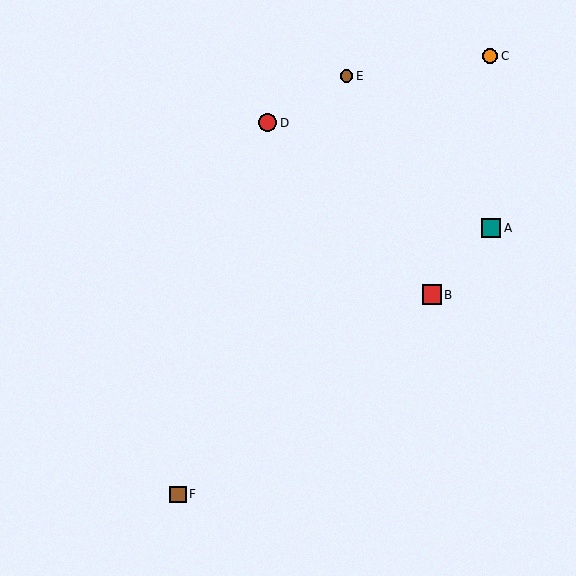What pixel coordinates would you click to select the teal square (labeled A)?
Click at (491, 228) to select the teal square A.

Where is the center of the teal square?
The center of the teal square is at (491, 228).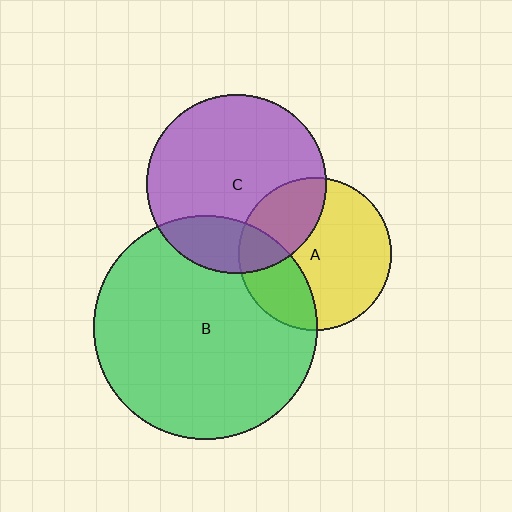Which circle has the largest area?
Circle B (green).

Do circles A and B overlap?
Yes.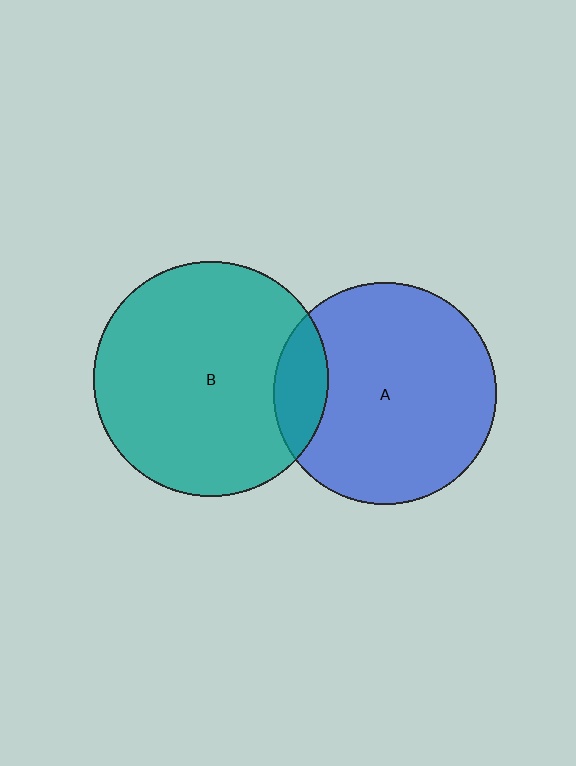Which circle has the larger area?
Circle B (teal).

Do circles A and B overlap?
Yes.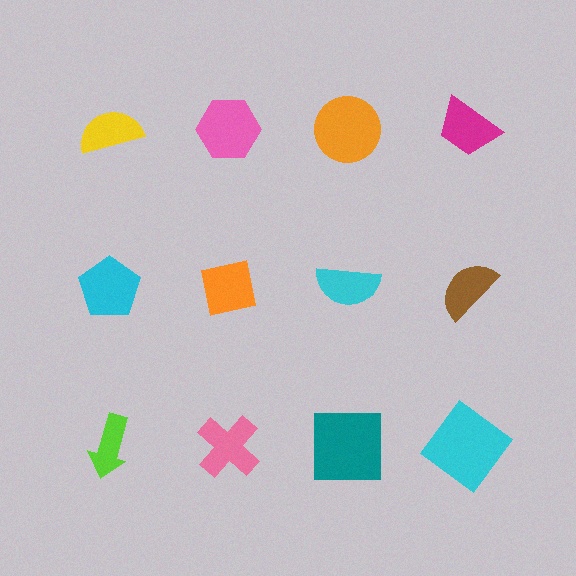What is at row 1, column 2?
A pink hexagon.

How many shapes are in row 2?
4 shapes.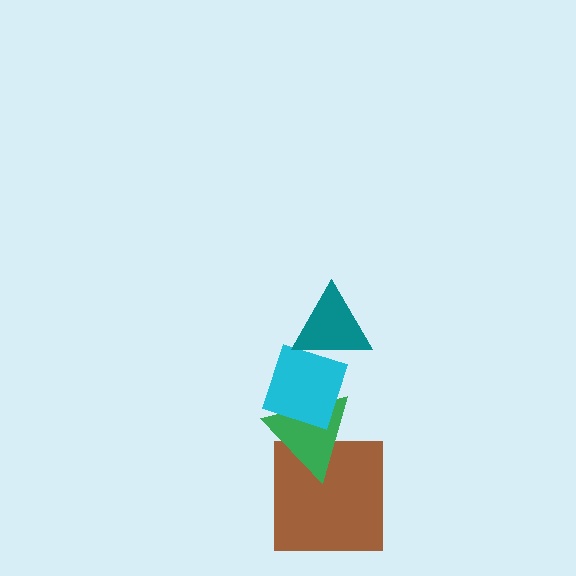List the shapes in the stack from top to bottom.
From top to bottom: the teal triangle, the cyan diamond, the green triangle, the brown square.